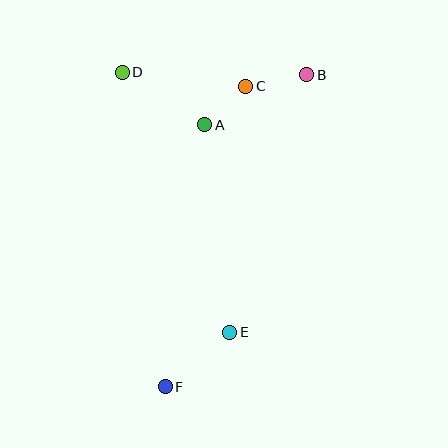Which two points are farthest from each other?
Points B and F are farthest from each other.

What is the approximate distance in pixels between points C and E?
The distance between C and E is approximately 246 pixels.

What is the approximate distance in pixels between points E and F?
The distance between E and F is approximately 85 pixels.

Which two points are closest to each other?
Points A and C are closest to each other.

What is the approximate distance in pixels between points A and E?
The distance between A and E is approximately 209 pixels.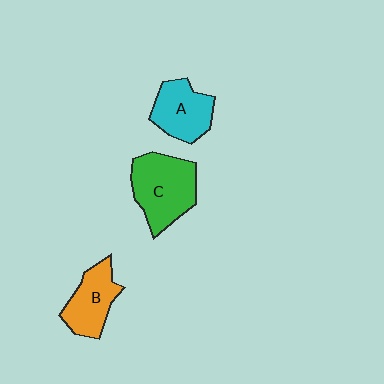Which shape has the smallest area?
Shape B (orange).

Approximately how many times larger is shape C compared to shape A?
Approximately 1.4 times.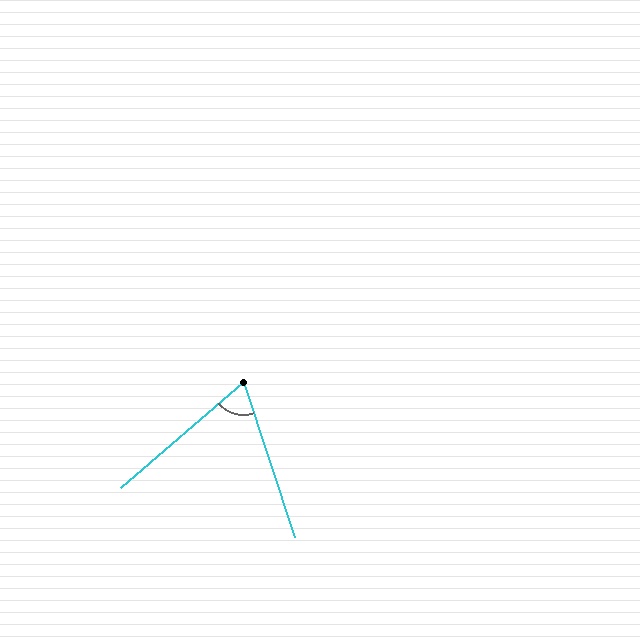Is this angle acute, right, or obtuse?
It is acute.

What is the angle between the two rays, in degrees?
Approximately 67 degrees.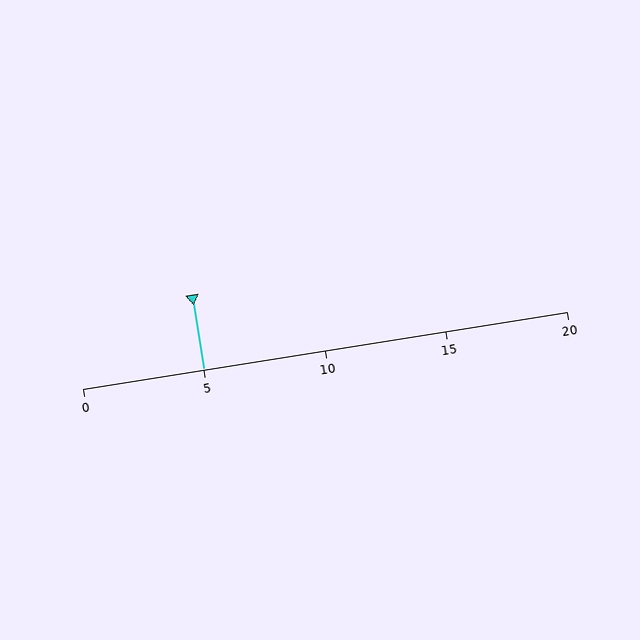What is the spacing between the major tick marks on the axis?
The major ticks are spaced 5 apart.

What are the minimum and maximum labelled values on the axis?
The axis runs from 0 to 20.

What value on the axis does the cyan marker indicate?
The marker indicates approximately 5.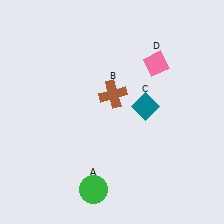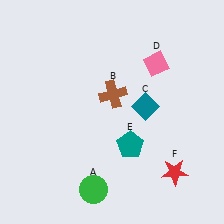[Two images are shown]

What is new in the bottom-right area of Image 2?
A red star (F) was added in the bottom-right area of Image 2.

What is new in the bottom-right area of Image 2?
A teal pentagon (E) was added in the bottom-right area of Image 2.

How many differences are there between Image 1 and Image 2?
There are 2 differences between the two images.